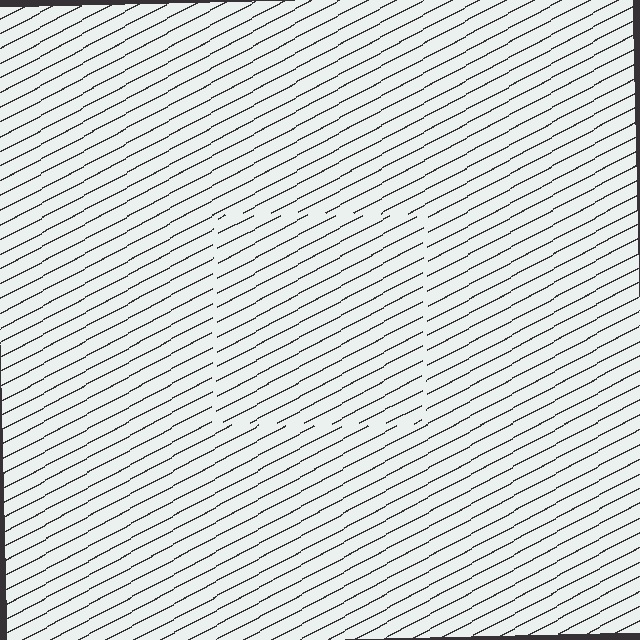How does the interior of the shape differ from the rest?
The interior of the shape contains the same grating, shifted by half a period — the contour is defined by the phase discontinuity where line-ends from the inner and outer gratings abut.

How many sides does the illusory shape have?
4 sides — the line-ends trace a square.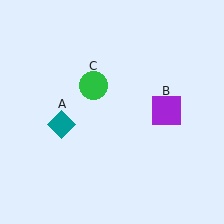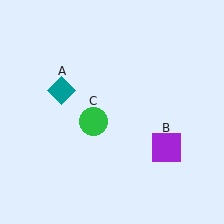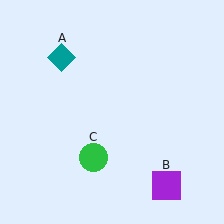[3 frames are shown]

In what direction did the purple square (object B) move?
The purple square (object B) moved down.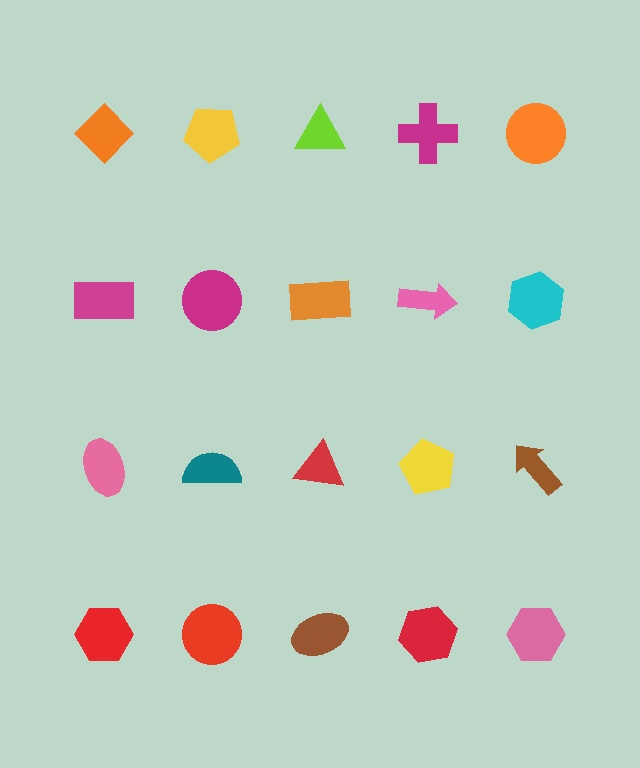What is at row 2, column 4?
A pink arrow.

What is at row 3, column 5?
A brown arrow.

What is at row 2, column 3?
An orange rectangle.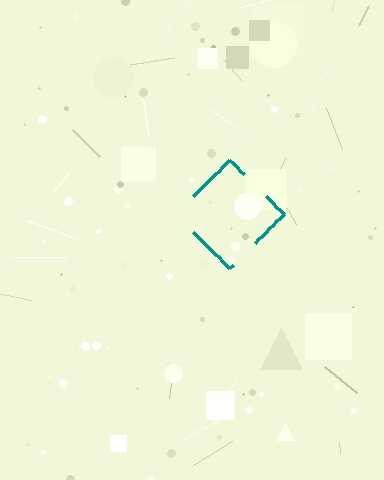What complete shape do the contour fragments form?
The contour fragments form a diamond.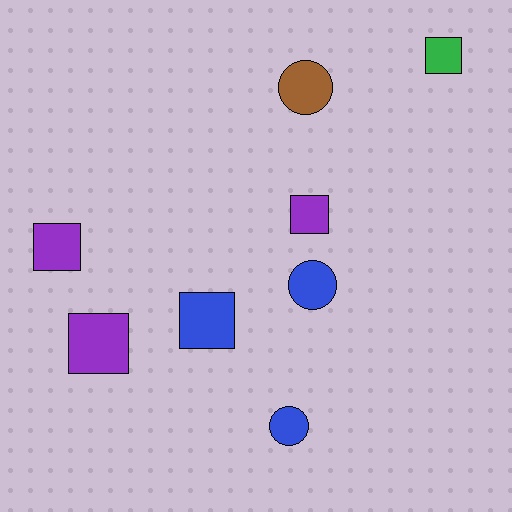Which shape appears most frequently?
Square, with 5 objects.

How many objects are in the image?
There are 8 objects.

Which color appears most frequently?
Blue, with 3 objects.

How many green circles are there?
There are no green circles.